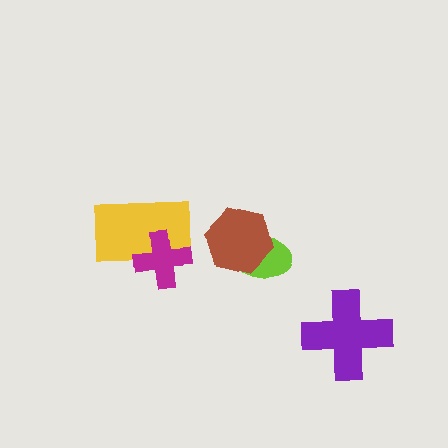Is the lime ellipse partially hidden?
Yes, it is partially covered by another shape.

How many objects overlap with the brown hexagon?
1 object overlaps with the brown hexagon.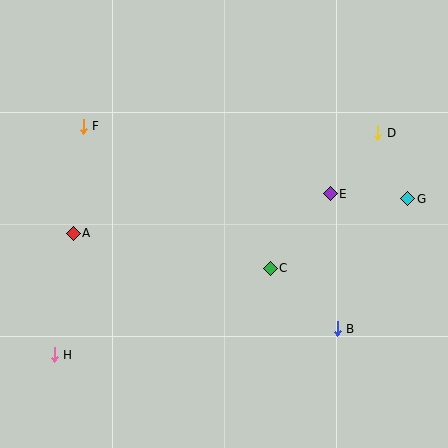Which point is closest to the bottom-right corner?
Point B is closest to the bottom-right corner.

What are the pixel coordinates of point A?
Point A is at (73, 233).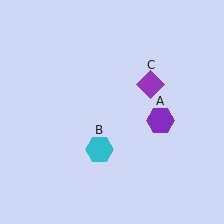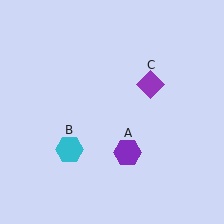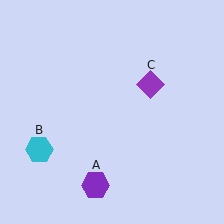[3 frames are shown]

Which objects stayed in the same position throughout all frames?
Purple diamond (object C) remained stationary.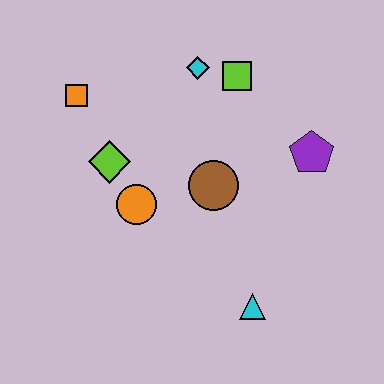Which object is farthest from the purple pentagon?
The orange square is farthest from the purple pentagon.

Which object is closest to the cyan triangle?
The brown circle is closest to the cyan triangle.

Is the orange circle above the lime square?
No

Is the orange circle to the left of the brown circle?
Yes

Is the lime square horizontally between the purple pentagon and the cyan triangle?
No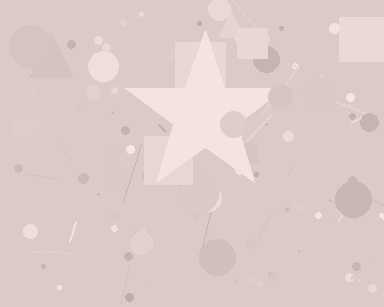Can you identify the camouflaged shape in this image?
The camouflaged shape is a star.